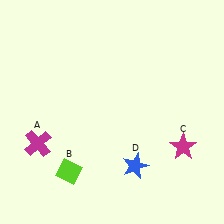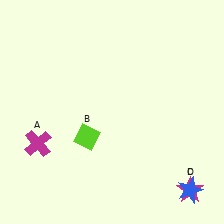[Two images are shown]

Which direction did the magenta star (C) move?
The magenta star (C) moved down.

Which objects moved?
The objects that moved are: the lime diamond (B), the magenta star (C), the blue star (D).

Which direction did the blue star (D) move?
The blue star (D) moved right.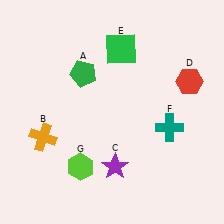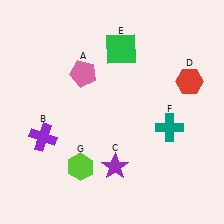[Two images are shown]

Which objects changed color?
A changed from green to pink. B changed from orange to purple.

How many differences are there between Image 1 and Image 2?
There are 2 differences between the two images.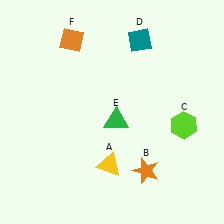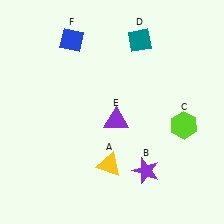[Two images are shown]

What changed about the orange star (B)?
In Image 1, B is orange. In Image 2, it changed to purple.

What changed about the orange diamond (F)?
In Image 1, F is orange. In Image 2, it changed to blue.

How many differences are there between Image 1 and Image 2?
There are 3 differences between the two images.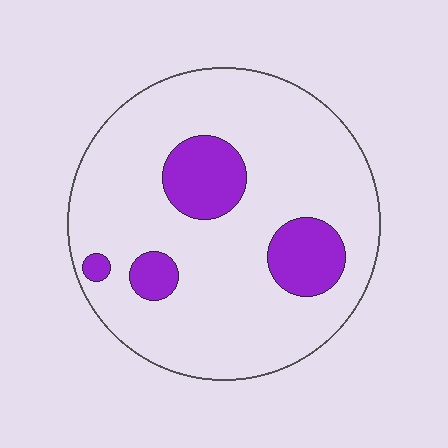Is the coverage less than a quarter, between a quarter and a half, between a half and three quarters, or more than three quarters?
Less than a quarter.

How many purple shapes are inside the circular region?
4.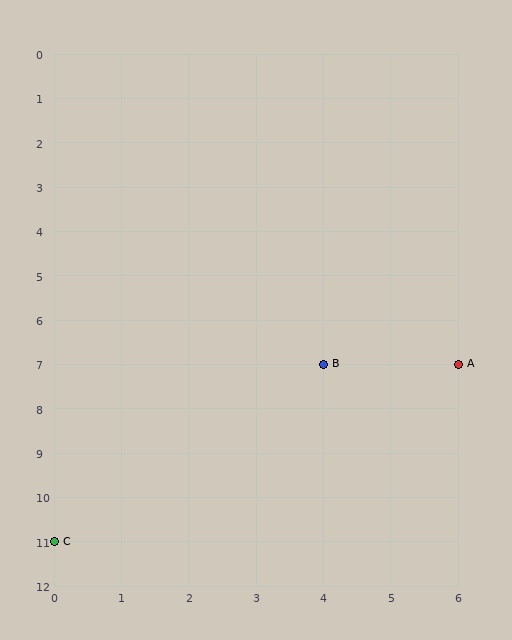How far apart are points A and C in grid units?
Points A and C are 6 columns and 4 rows apart (about 7.2 grid units diagonally).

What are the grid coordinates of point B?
Point B is at grid coordinates (4, 7).